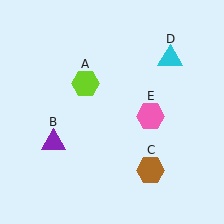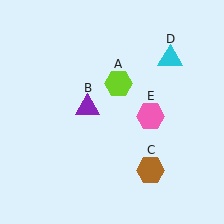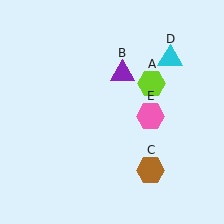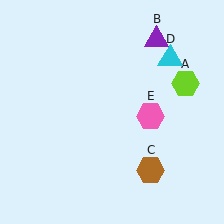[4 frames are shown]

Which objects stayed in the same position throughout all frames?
Brown hexagon (object C) and cyan triangle (object D) and pink hexagon (object E) remained stationary.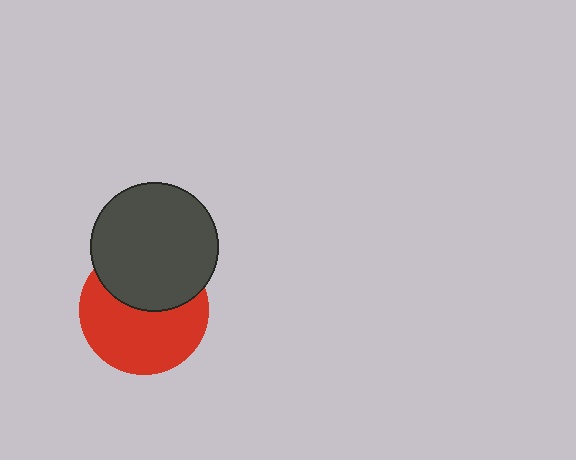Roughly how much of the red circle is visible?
About half of it is visible (roughly 60%).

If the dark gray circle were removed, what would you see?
You would see the complete red circle.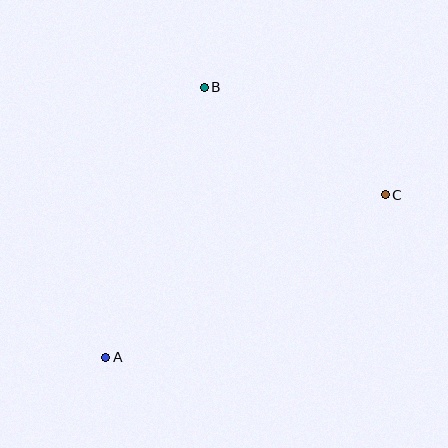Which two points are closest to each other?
Points B and C are closest to each other.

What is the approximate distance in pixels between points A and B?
The distance between A and B is approximately 288 pixels.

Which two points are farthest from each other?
Points A and C are farthest from each other.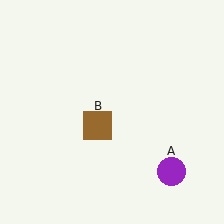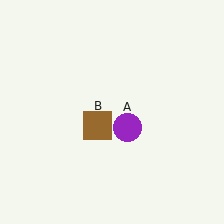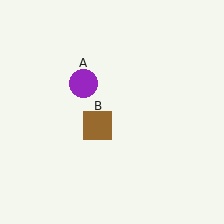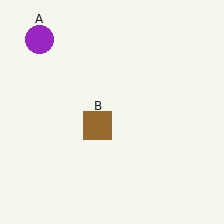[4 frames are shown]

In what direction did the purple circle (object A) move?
The purple circle (object A) moved up and to the left.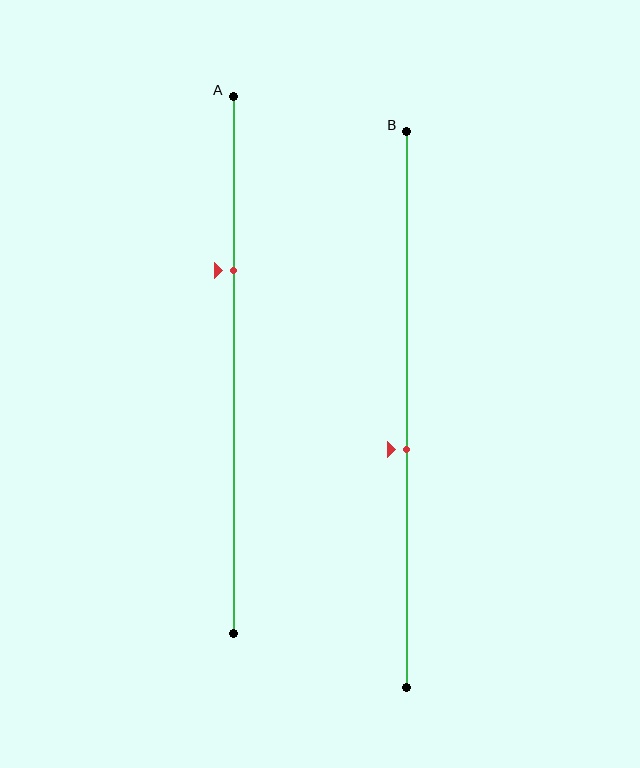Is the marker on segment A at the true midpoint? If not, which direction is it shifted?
No, the marker on segment A is shifted upward by about 18% of the segment length.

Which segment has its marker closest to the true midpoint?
Segment B has its marker closest to the true midpoint.